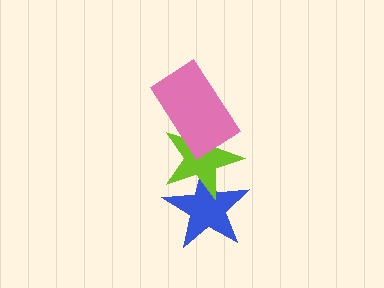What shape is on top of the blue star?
The lime star is on top of the blue star.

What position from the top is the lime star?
The lime star is 2nd from the top.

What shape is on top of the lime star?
The pink rectangle is on top of the lime star.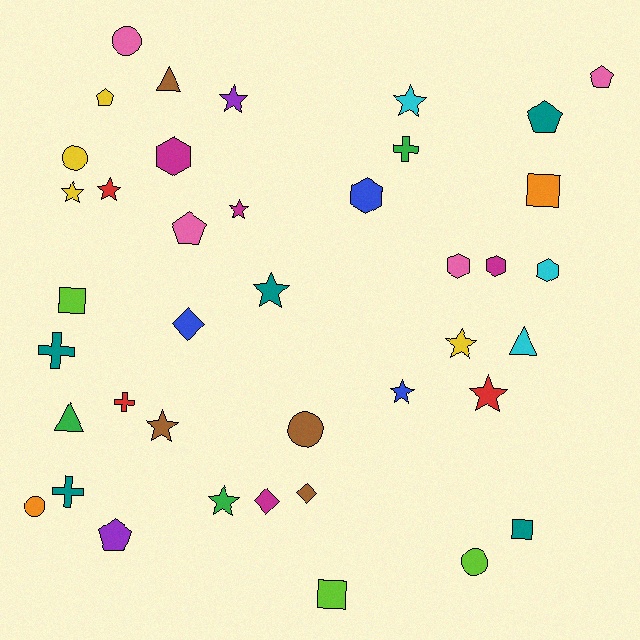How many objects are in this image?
There are 40 objects.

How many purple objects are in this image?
There are 2 purple objects.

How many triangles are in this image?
There are 3 triangles.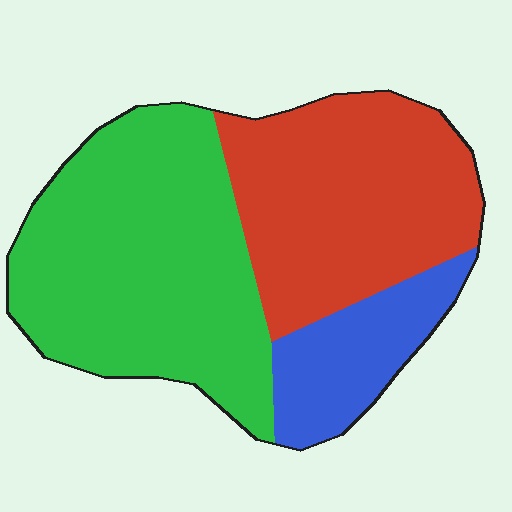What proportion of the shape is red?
Red covers 37% of the shape.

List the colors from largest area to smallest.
From largest to smallest: green, red, blue.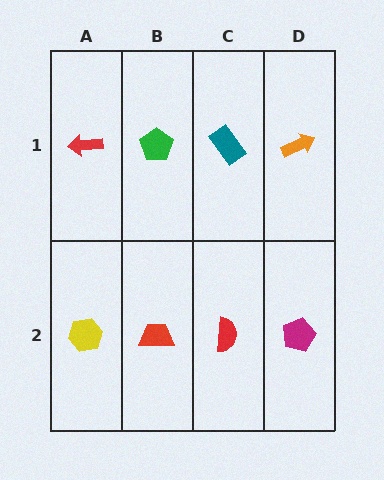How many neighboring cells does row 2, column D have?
2.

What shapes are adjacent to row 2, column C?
A teal rectangle (row 1, column C), a red trapezoid (row 2, column B), a magenta pentagon (row 2, column D).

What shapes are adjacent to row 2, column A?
A red arrow (row 1, column A), a red trapezoid (row 2, column B).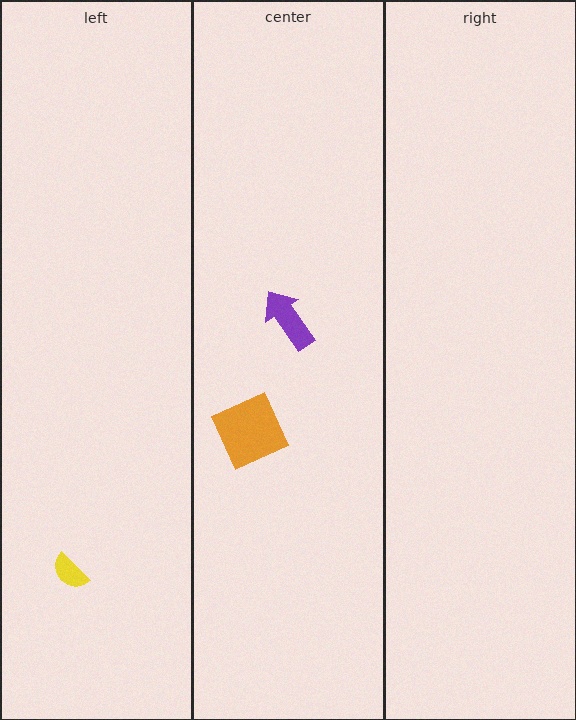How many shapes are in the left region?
1.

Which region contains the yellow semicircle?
The left region.